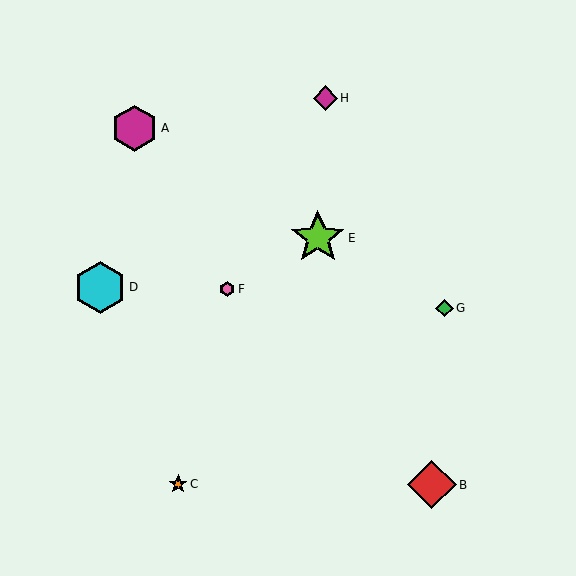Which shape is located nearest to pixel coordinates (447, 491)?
The red diamond (labeled B) at (432, 485) is nearest to that location.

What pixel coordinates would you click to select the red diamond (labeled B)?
Click at (432, 485) to select the red diamond B.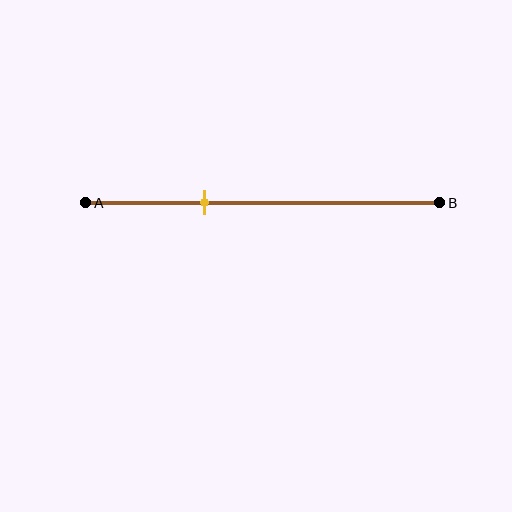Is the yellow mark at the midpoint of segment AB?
No, the mark is at about 35% from A, not at the 50% midpoint.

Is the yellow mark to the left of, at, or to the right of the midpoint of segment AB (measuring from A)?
The yellow mark is to the left of the midpoint of segment AB.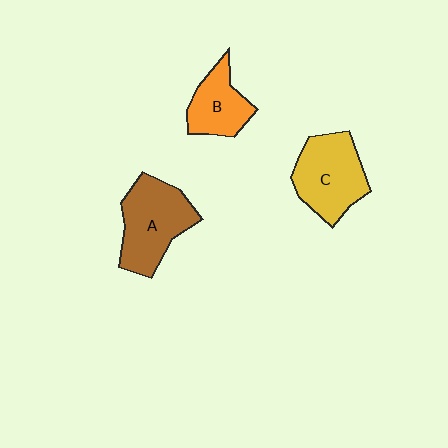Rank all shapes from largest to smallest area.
From largest to smallest: A (brown), C (yellow), B (orange).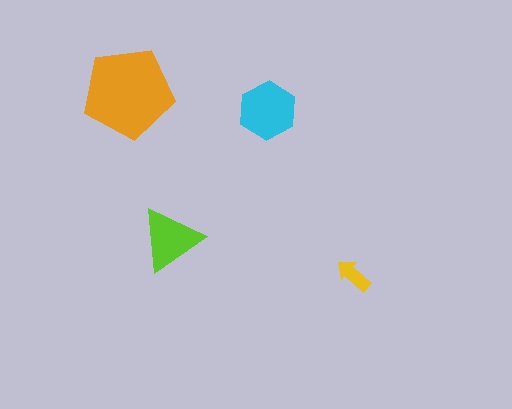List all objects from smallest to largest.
The yellow arrow, the lime triangle, the cyan hexagon, the orange pentagon.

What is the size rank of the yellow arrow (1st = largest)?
4th.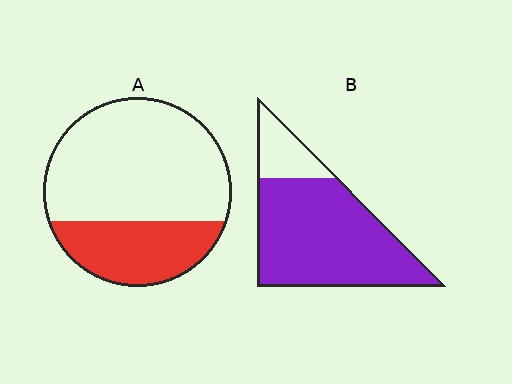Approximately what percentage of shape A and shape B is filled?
A is approximately 30% and B is approximately 80%.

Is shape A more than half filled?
No.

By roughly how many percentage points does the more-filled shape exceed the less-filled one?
By roughly 50 percentage points (B over A).